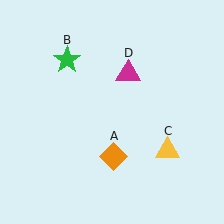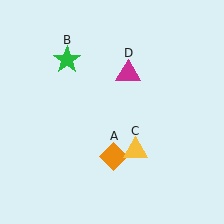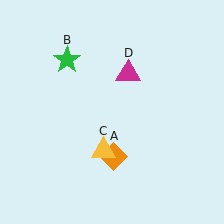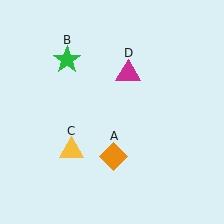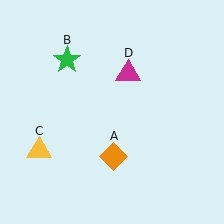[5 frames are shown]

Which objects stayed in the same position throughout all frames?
Orange diamond (object A) and green star (object B) and magenta triangle (object D) remained stationary.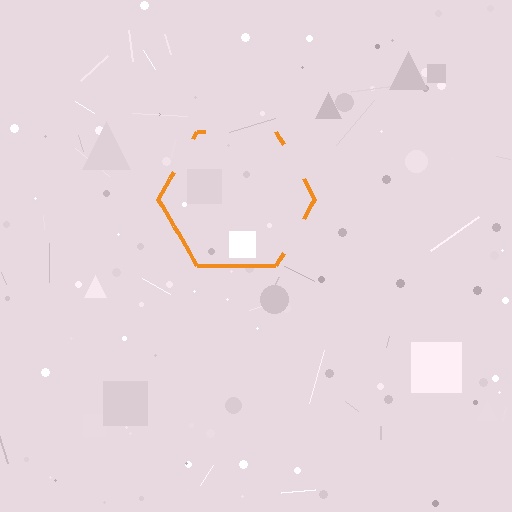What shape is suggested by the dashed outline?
The dashed outline suggests a hexagon.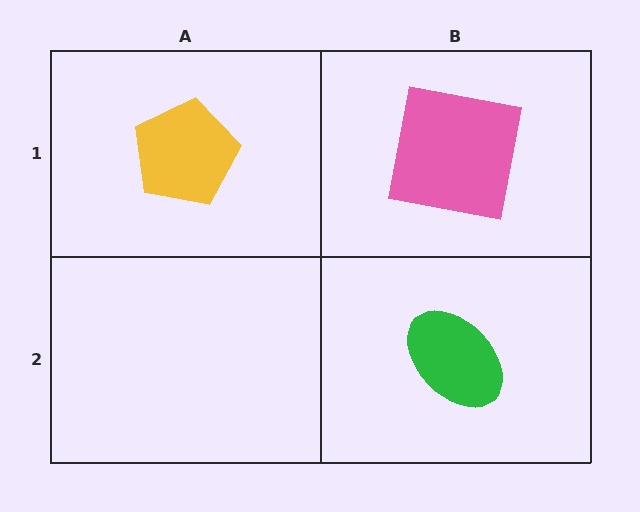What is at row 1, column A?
A yellow pentagon.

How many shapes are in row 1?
2 shapes.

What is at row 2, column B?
A green ellipse.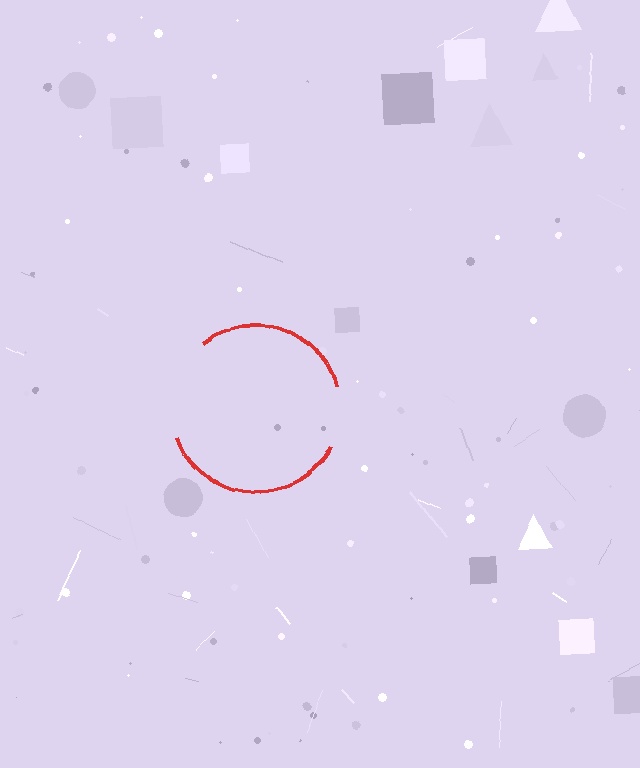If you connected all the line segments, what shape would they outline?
They would outline a circle.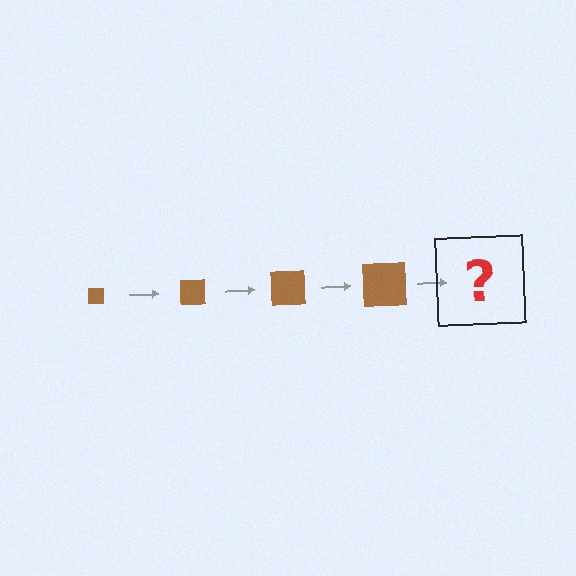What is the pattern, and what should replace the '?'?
The pattern is that the square gets progressively larger each step. The '?' should be a brown square, larger than the previous one.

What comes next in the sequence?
The next element should be a brown square, larger than the previous one.